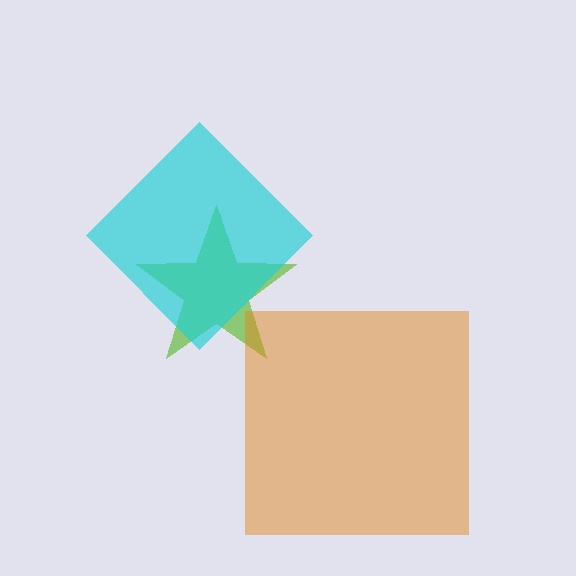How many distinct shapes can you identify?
There are 3 distinct shapes: a lime star, a cyan diamond, an orange square.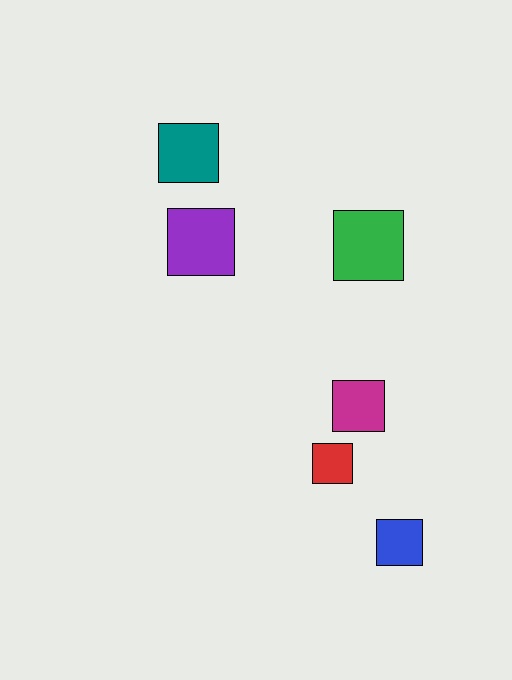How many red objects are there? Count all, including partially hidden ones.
There is 1 red object.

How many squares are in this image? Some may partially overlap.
There are 6 squares.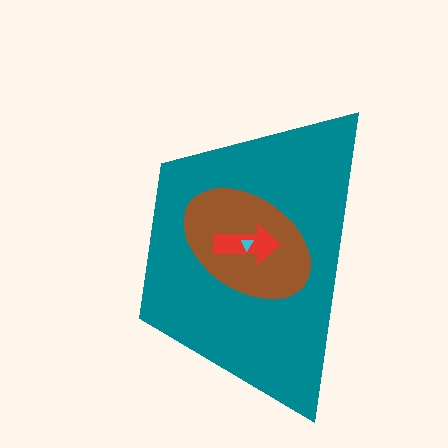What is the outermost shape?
The teal trapezoid.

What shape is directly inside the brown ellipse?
The red arrow.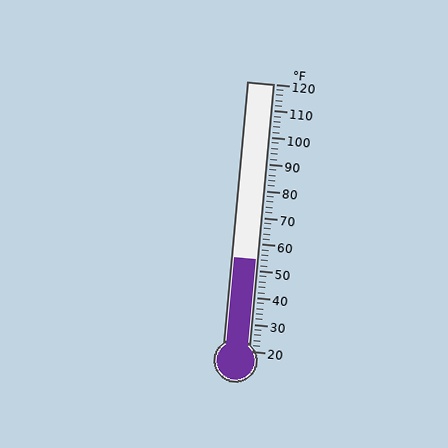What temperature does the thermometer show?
The thermometer shows approximately 54°F.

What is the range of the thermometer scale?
The thermometer scale ranges from 20°F to 120°F.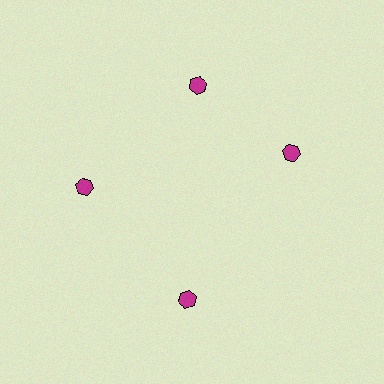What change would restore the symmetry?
The symmetry would be restored by rotating it back into even spacing with its neighbors so that all 4 hexagons sit at equal angles and equal distance from the center.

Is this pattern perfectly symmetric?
No. The 4 magenta hexagons are arranged in a ring, but one element near the 3 o'clock position is rotated out of alignment along the ring, breaking the 4-fold rotational symmetry.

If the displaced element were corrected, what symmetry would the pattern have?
It would have 4-fold rotational symmetry — the pattern would map onto itself every 90 degrees.